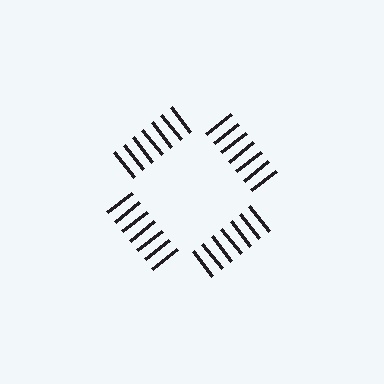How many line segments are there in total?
28 — 7 along each of the 4 edges.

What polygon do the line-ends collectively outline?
An illusory square — the line segments terminate on its edges but no continuous stroke is drawn.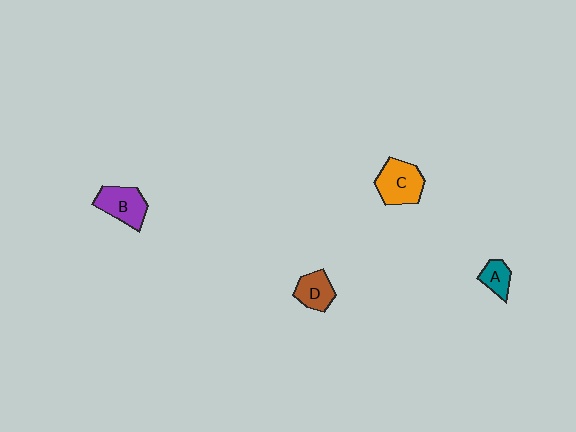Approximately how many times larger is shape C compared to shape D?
Approximately 1.5 times.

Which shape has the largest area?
Shape C (orange).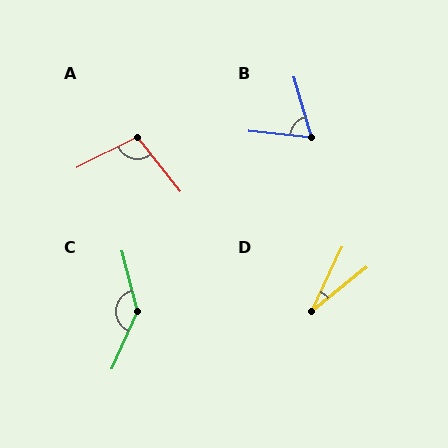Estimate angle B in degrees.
Approximately 68 degrees.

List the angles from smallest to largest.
D (26°), B (68°), A (102°), C (142°).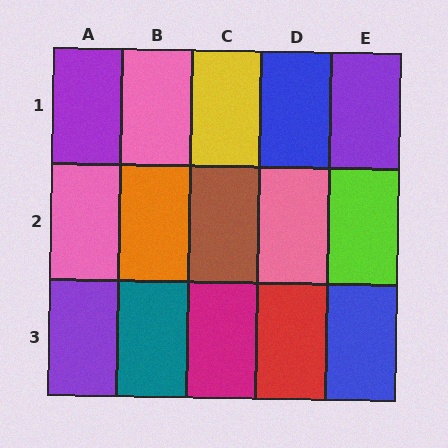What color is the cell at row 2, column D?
Pink.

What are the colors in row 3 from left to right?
Purple, teal, magenta, red, blue.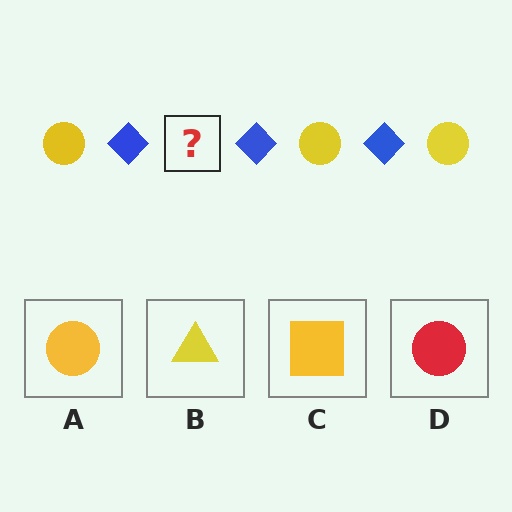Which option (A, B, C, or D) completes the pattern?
A.